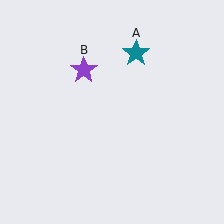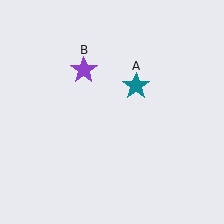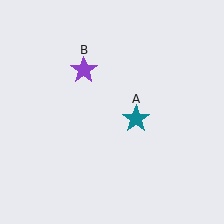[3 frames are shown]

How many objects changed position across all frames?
1 object changed position: teal star (object A).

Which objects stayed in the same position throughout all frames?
Purple star (object B) remained stationary.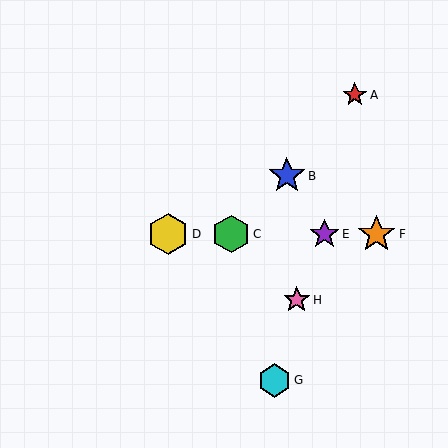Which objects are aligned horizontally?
Objects C, D, E, F are aligned horizontally.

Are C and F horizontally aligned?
Yes, both are at y≈234.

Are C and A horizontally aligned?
No, C is at y≈234 and A is at y≈95.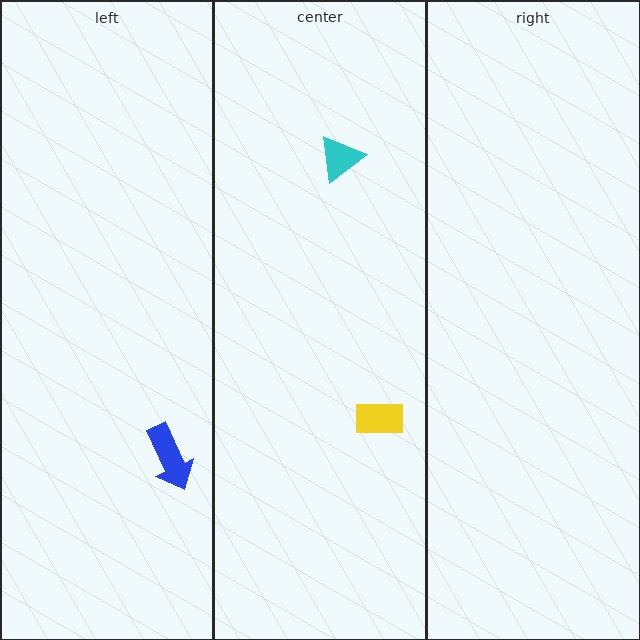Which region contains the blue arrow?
The left region.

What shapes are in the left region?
The blue arrow.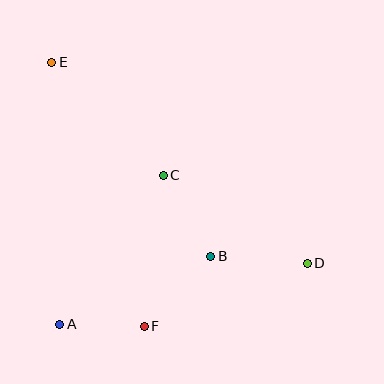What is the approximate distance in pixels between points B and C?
The distance between B and C is approximately 94 pixels.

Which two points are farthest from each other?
Points D and E are farthest from each other.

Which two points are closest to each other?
Points A and F are closest to each other.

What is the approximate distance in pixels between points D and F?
The distance between D and F is approximately 174 pixels.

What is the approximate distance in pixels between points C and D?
The distance between C and D is approximately 169 pixels.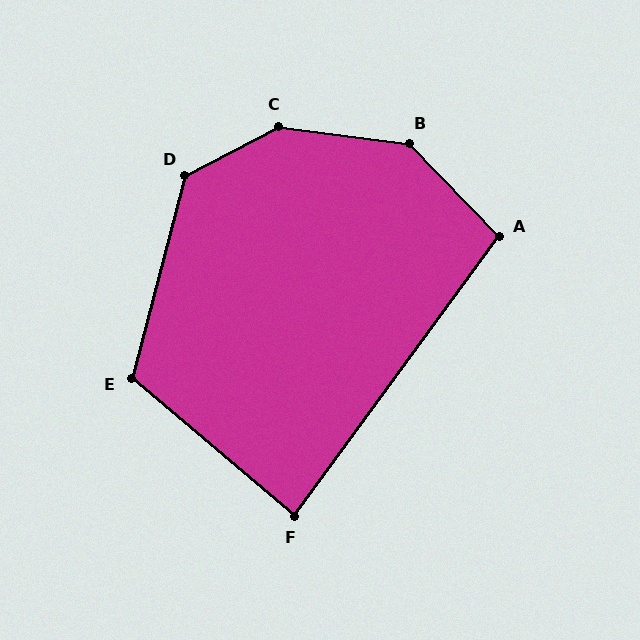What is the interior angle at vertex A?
Approximately 100 degrees (obtuse).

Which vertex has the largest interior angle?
C, at approximately 145 degrees.